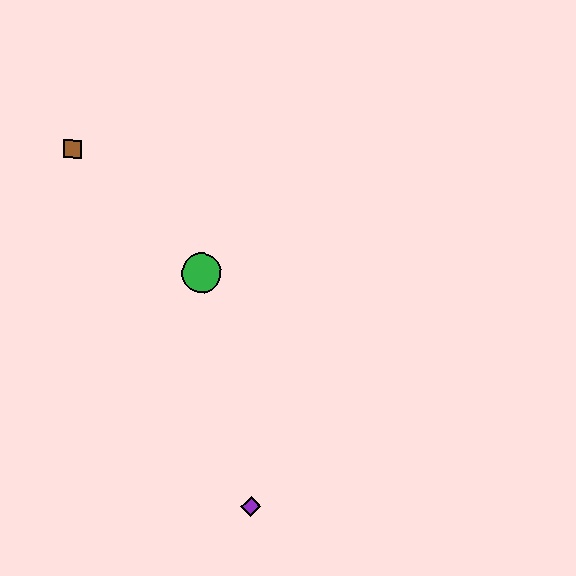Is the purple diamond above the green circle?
No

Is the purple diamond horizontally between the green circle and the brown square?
No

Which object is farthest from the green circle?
The purple diamond is farthest from the green circle.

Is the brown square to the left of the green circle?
Yes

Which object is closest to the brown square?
The green circle is closest to the brown square.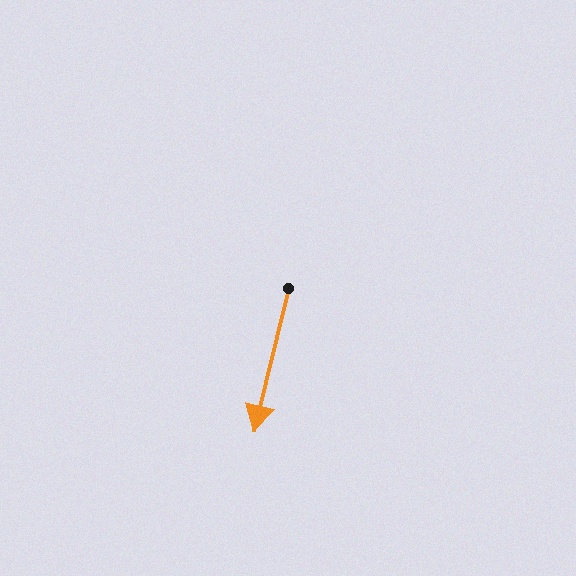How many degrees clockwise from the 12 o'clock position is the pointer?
Approximately 193 degrees.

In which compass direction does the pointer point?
South.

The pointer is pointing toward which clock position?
Roughly 6 o'clock.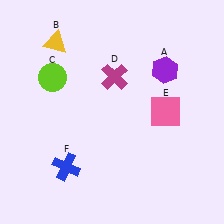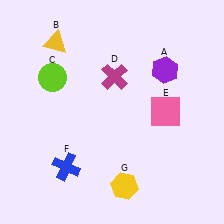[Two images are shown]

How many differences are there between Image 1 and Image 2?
There is 1 difference between the two images.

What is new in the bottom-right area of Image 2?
A yellow hexagon (G) was added in the bottom-right area of Image 2.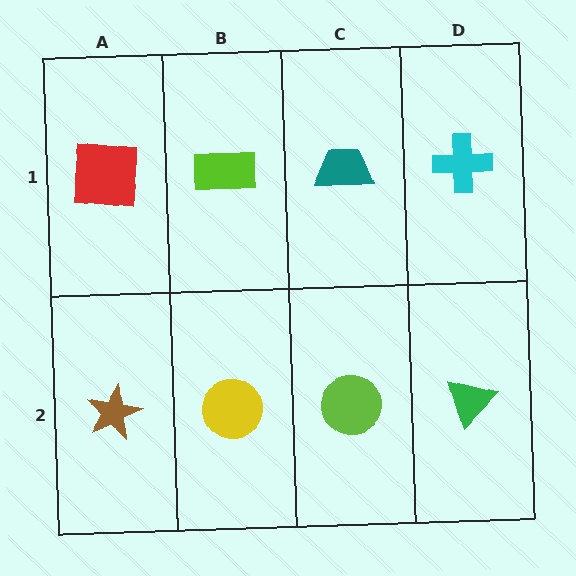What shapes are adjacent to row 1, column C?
A lime circle (row 2, column C), a lime rectangle (row 1, column B), a cyan cross (row 1, column D).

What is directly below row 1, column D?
A green triangle.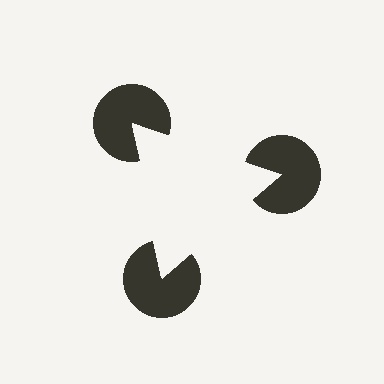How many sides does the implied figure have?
3 sides.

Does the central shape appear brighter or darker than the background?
It typically appears slightly brighter than the background, even though no actual brightness change is drawn.